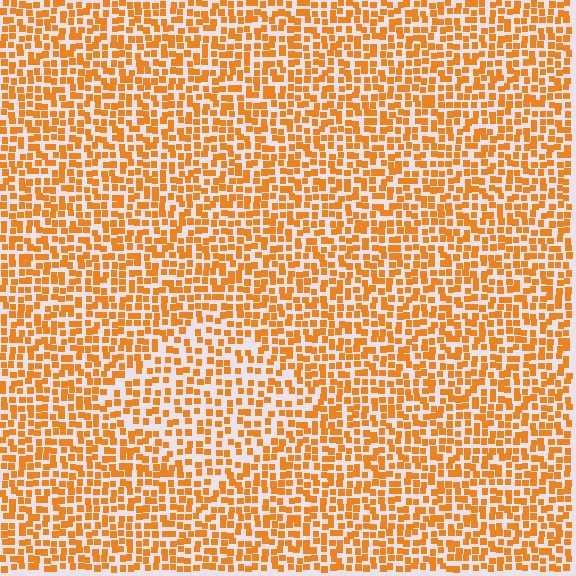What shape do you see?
I see a diamond.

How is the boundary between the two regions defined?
The boundary is defined by a change in element density (approximately 1.5x ratio). All elements are the same color, size, and shape.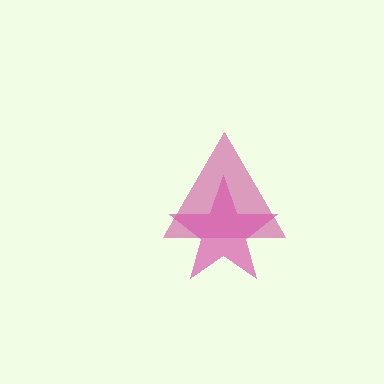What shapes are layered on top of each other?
The layered shapes are: a magenta triangle, a pink star.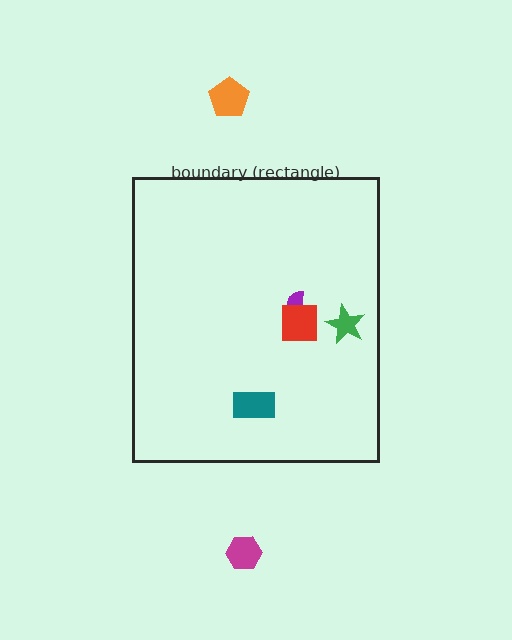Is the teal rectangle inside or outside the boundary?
Inside.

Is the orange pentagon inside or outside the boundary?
Outside.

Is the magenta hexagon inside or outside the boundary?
Outside.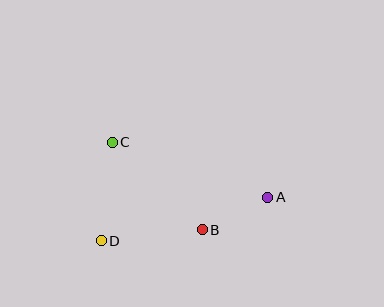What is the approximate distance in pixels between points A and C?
The distance between A and C is approximately 165 pixels.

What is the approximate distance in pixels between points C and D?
The distance between C and D is approximately 99 pixels.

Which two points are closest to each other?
Points A and B are closest to each other.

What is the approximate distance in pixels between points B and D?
The distance between B and D is approximately 102 pixels.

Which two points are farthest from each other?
Points A and D are farthest from each other.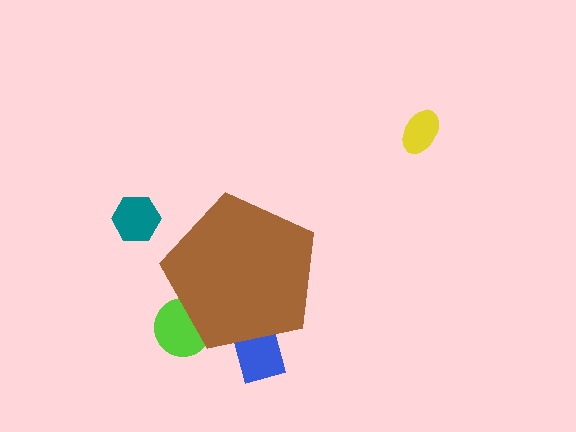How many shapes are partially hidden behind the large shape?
2 shapes are partially hidden.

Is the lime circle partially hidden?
Yes, the lime circle is partially hidden behind the brown pentagon.